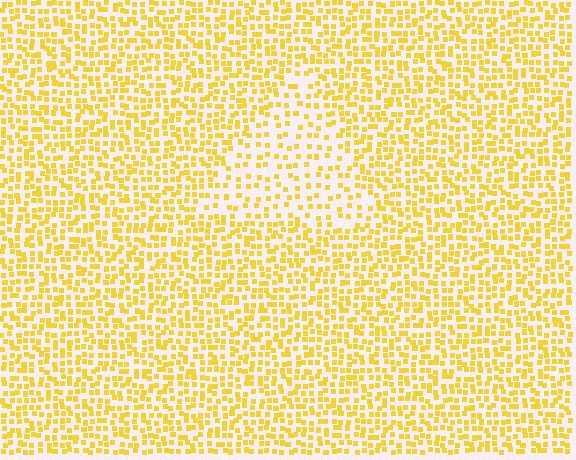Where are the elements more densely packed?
The elements are more densely packed outside the triangle boundary.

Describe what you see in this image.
The image contains small yellow elements arranged at two different densities. A triangle-shaped region is visible where the elements are less densely packed than the surrounding area.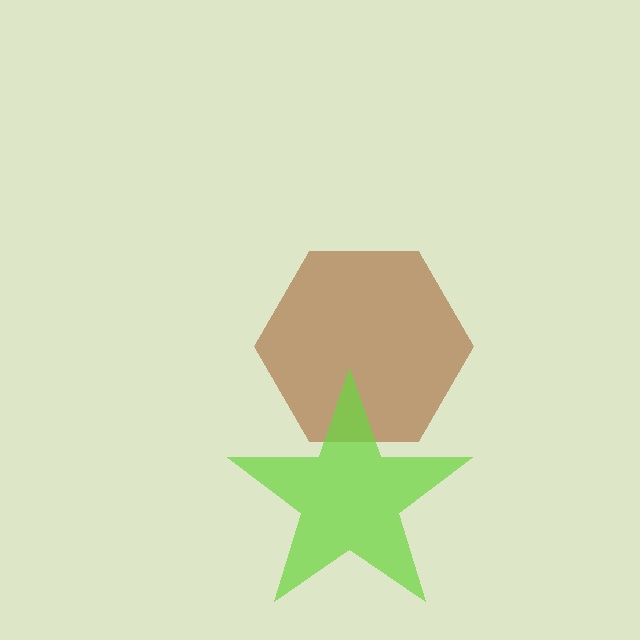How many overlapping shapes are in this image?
There are 2 overlapping shapes in the image.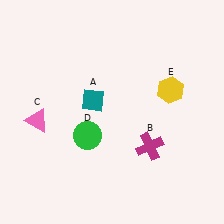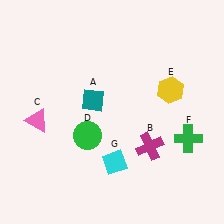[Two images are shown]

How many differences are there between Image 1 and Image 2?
There are 2 differences between the two images.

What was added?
A green cross (F), a cyan diamond (G) were added in Image 2.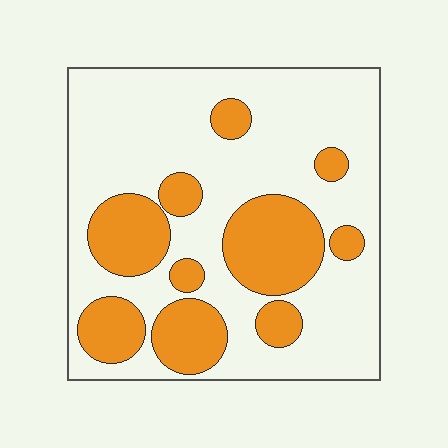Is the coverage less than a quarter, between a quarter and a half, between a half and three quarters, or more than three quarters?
Between a quarter and a half.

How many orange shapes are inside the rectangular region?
10.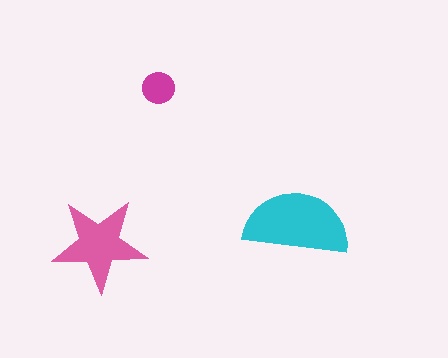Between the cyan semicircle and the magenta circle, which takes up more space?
The cyan semicircle.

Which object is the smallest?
The magenta circle.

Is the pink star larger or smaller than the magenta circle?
Larger.